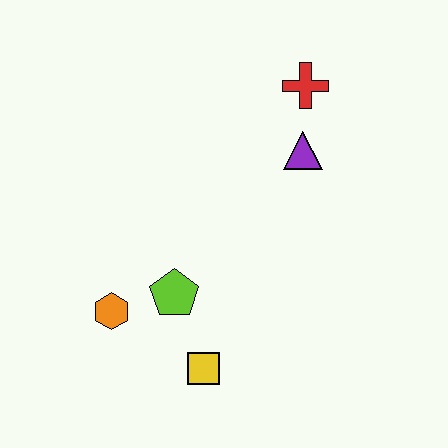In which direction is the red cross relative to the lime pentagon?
The red cross is above the lime pentagon.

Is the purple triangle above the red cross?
No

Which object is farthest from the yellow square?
The red cross is farthest from the yellow square.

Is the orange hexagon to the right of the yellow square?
No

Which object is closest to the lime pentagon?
The orange hexagon is closest to the lime pentagon.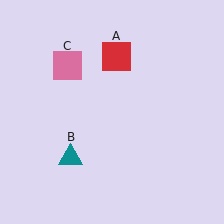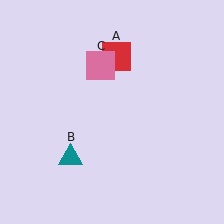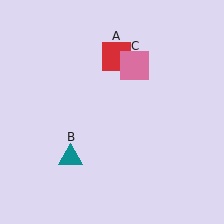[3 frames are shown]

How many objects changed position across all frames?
1 object changed position: pink square (object C).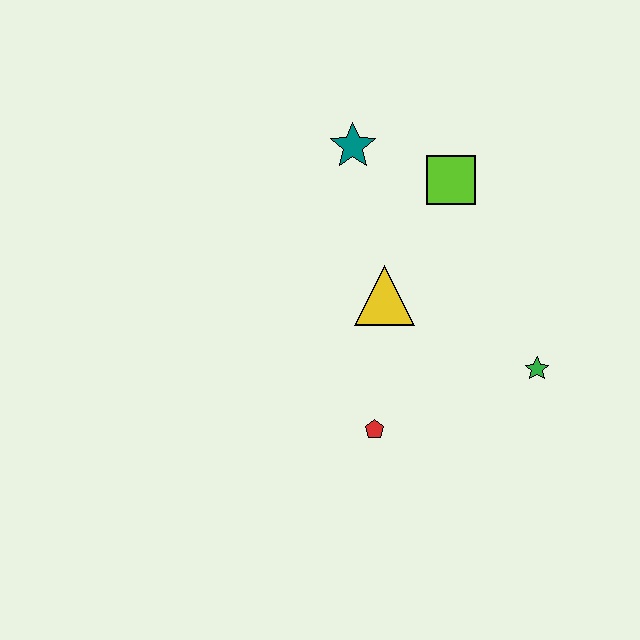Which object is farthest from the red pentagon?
The teal star is farthest from the red pentagon.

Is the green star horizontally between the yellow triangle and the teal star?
No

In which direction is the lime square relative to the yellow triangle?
The lime square is above the yellow triangle.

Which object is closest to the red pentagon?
The yellow triangle is closest to the red pentagon.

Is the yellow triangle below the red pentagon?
No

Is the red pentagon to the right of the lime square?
No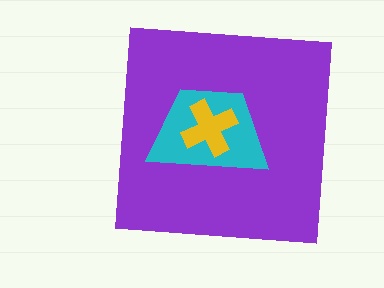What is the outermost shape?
The purple square.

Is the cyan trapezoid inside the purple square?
Yes.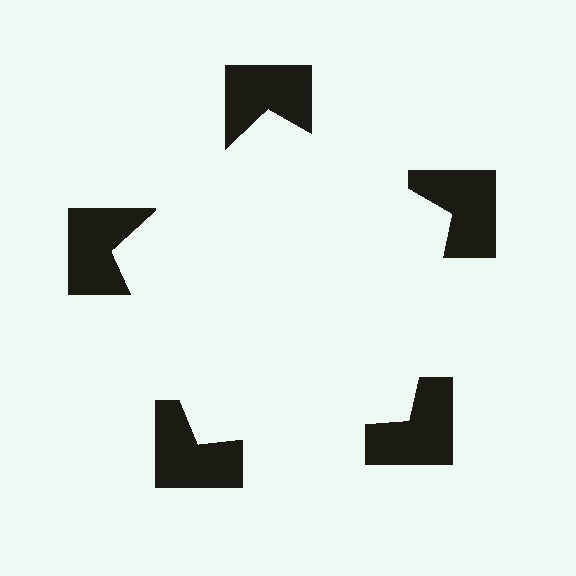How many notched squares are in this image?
There are 5 — one at each vertex of the illusory pentagon.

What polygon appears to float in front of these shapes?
An illusory pentagon — its edges are inferred from the aligned wedge cuts in the notched squares, not physically drawn.